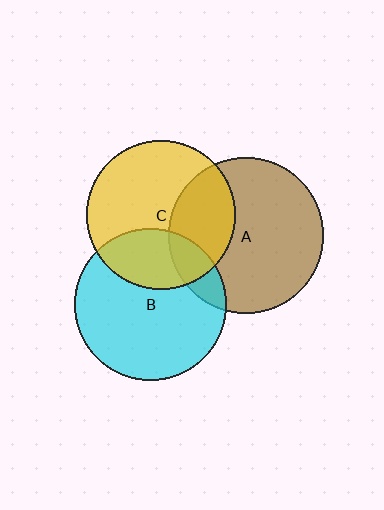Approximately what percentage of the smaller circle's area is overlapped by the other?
Approximately 30%.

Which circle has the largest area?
Circle A (brown).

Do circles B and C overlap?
Yes.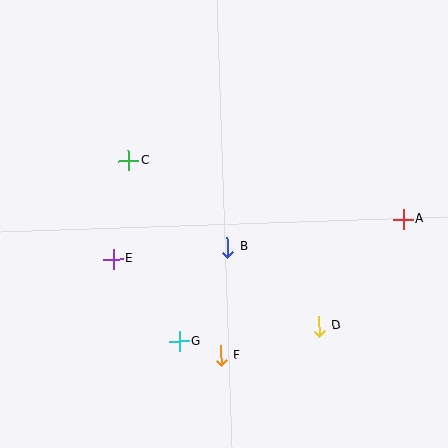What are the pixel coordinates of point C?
Point C is at (129, 160).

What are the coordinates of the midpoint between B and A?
The midpoint between B and A is at (315, 233).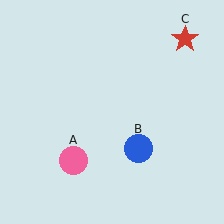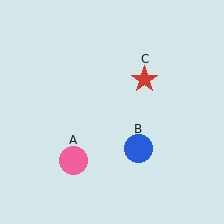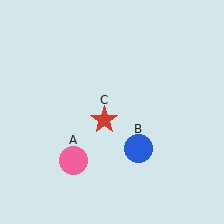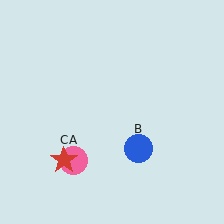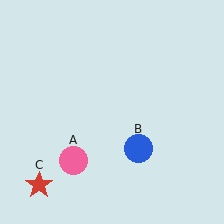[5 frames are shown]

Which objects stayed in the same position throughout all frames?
Pink circle (object A) and blue circle (object B) remained stationary.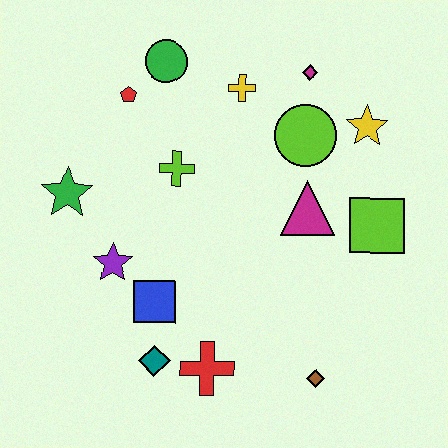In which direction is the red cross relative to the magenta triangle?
The red cross is below the magenta triangle.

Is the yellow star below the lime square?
No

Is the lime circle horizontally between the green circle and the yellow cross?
No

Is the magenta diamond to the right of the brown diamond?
No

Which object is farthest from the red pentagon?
The brown diamond is farthest from the red pentagon.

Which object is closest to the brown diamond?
The red cross is closest to the brown diamond.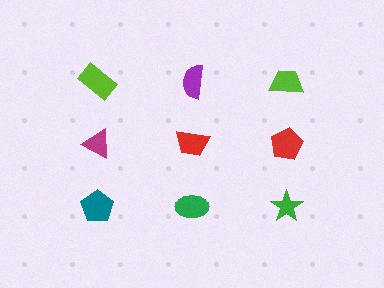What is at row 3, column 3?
A green star.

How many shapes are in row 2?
3 shapes.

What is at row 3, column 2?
A green ellipse.